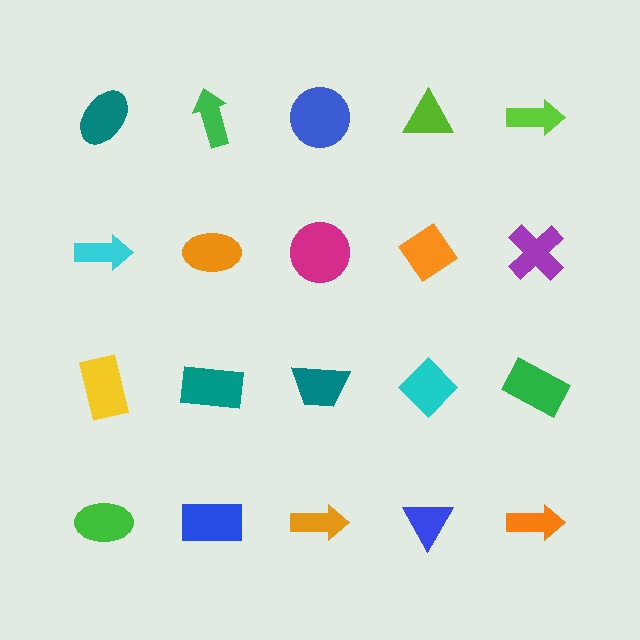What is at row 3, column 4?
A cyan diamond.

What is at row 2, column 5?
A purple cross.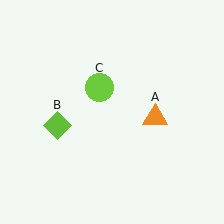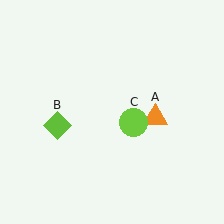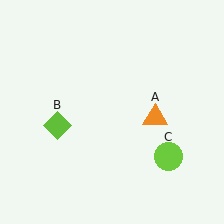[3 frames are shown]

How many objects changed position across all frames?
1 object changed position: lime circle (object C).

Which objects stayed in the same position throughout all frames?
Orange triangle (object A) and lime diamond (object B) remained stationary.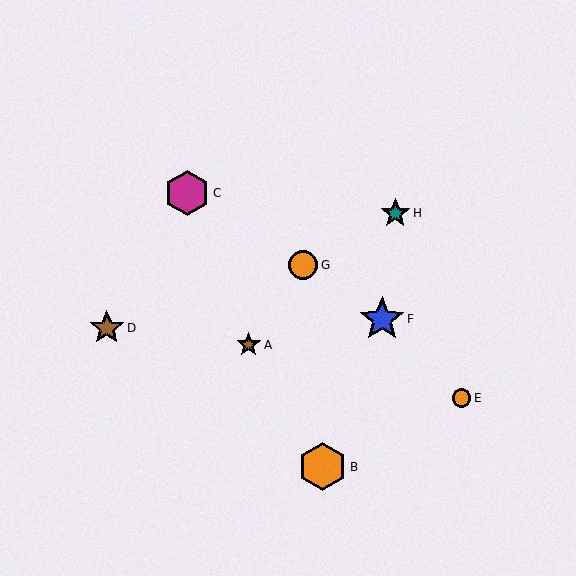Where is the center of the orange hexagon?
The center of the orange hexagon is at (322, 467).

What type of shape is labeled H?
Shape H is a teal star.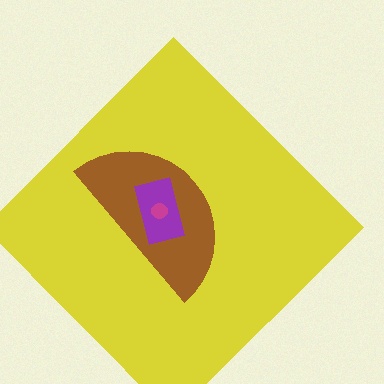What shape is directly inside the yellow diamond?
The brown semicircle.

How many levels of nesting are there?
4.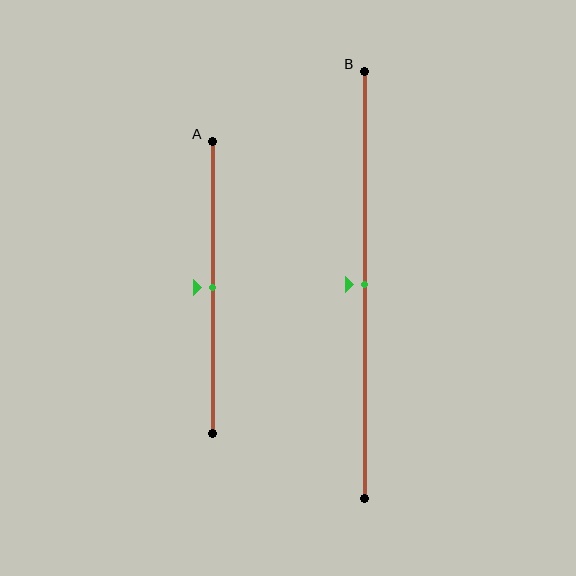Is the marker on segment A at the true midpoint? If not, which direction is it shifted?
Yes, the marker on segment A is at the true midpoint.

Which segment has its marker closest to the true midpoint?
Segment A has its marker closest to the true midpoint.